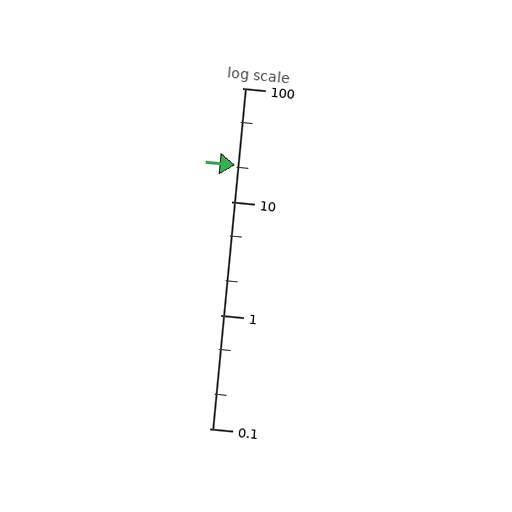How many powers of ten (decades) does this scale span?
The scale spans 3 decades, from 0.1 to 100.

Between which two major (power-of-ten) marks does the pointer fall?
The pointer is between 10 and 100.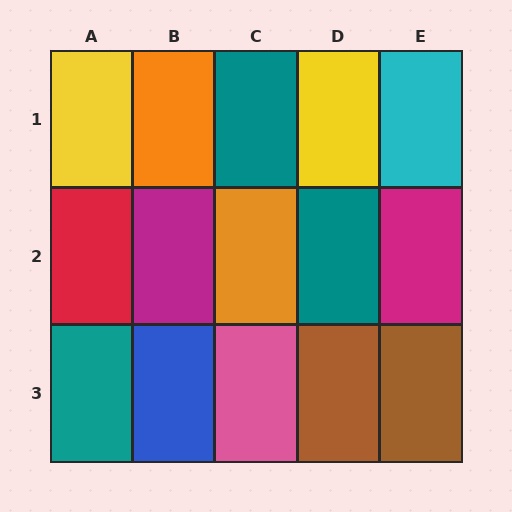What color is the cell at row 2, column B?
Magenta.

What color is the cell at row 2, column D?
Teal.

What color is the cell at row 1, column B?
Orange.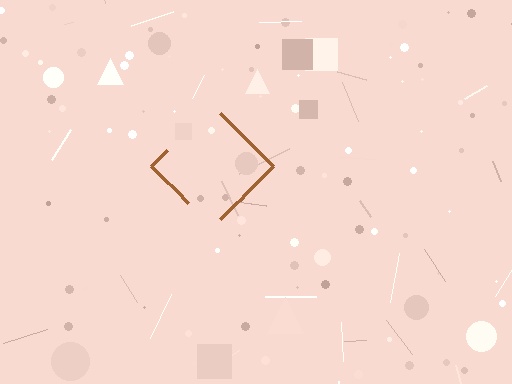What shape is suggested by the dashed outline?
The dashed outline suggests a diamond.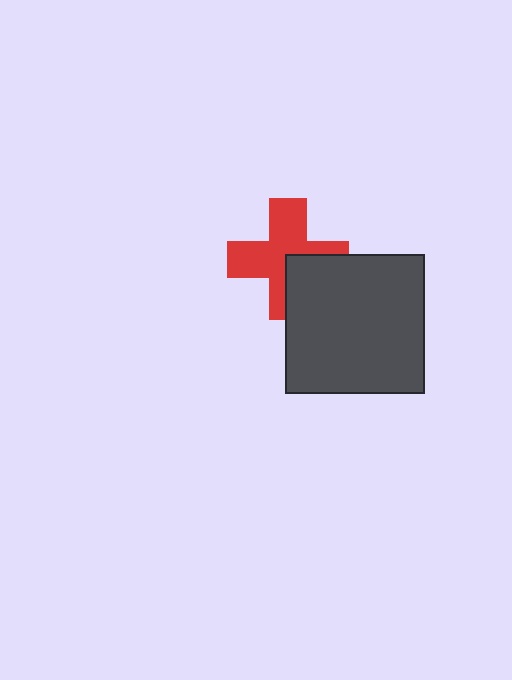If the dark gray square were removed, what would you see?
You would see the complete red cross.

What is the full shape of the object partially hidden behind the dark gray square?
The partially hidden object is a red cross.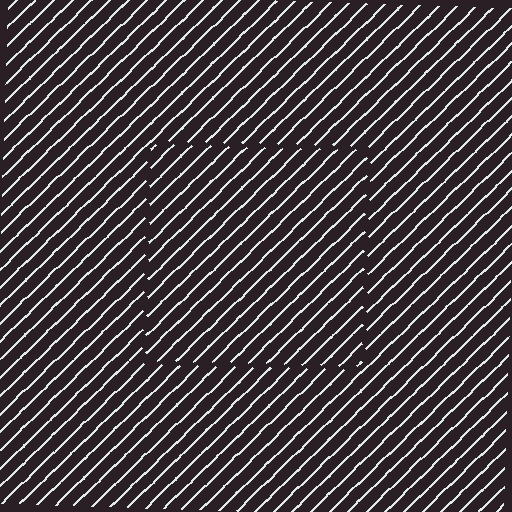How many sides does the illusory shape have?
4 sides — the line-ends trace a square.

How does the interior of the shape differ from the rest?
The interior of the shape contains the same grating, shifted by half a period — the contour is defined by the phase discontinuity where line-ends from the inner and outer gratings abut.